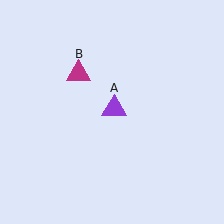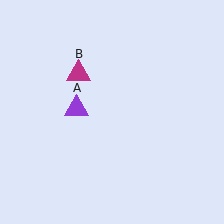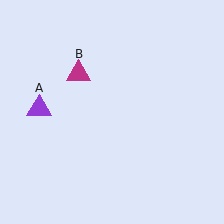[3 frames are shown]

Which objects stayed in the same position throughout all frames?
Magenta triangle (object B) remained stationary.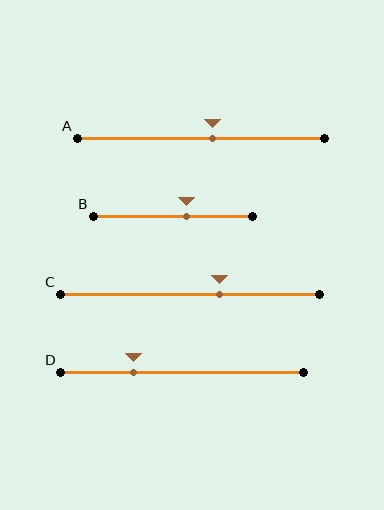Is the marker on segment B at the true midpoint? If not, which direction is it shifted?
No, the marker on segment B is shifted to the right by about 8% of the segment length.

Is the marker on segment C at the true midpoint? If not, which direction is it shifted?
No, the marker on segment C is shifted to the right by about 12% of the segment length.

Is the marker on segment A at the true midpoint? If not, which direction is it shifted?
No, the marker on segment A is shifted to the right by about 5% of the segment length.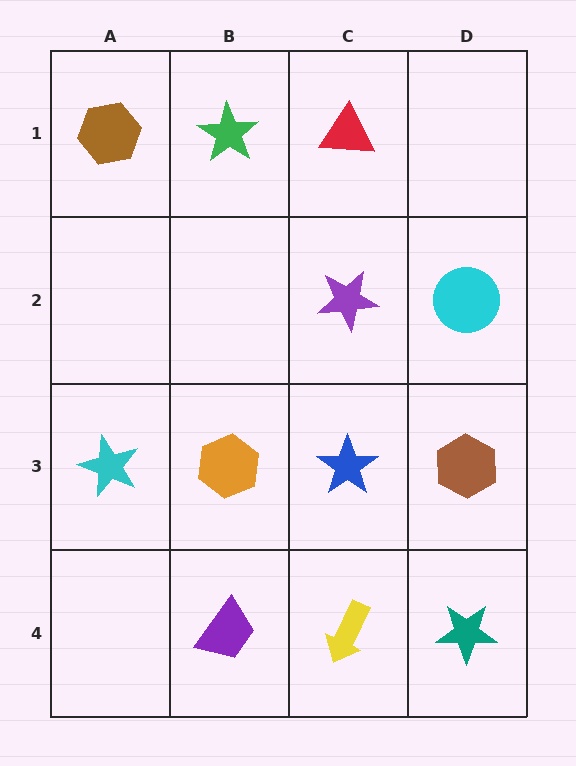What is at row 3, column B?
An orange hexagon.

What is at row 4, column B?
A purple trapezoid.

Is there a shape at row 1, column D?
No, that cell is empty.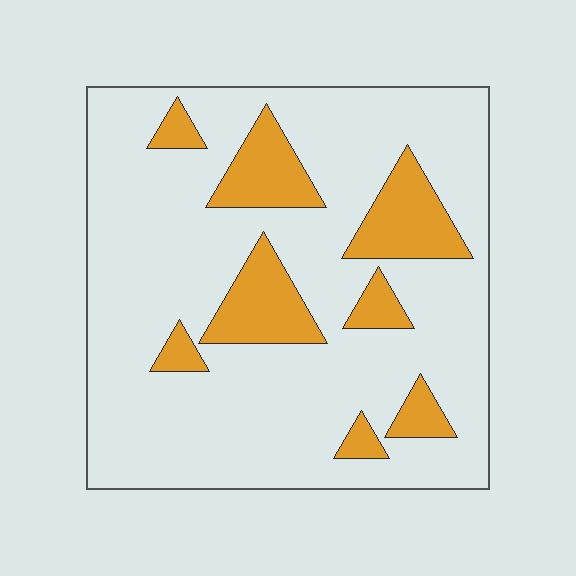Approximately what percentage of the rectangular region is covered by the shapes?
Approximately 20%.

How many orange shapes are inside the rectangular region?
8.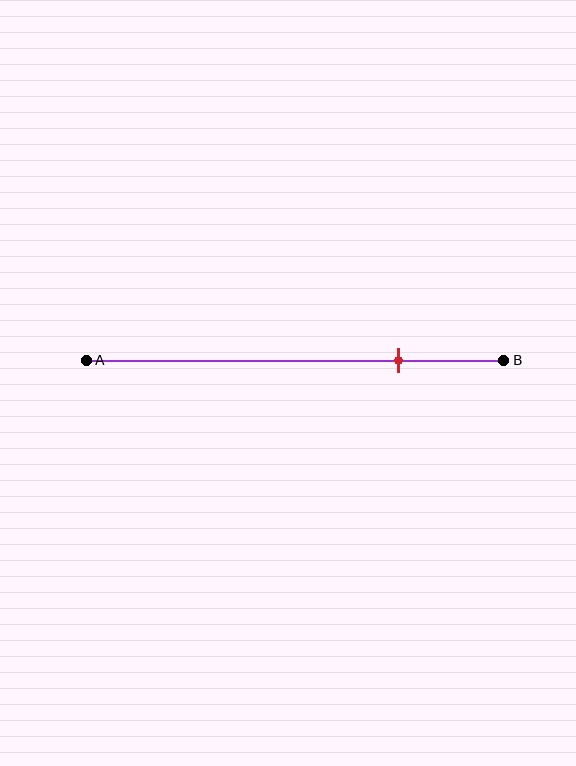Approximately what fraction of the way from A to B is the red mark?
The red mark is approximately 75% of the way from A to B.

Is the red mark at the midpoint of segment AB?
No, the mark is at about 75% from A, not at the 50% midpoint.